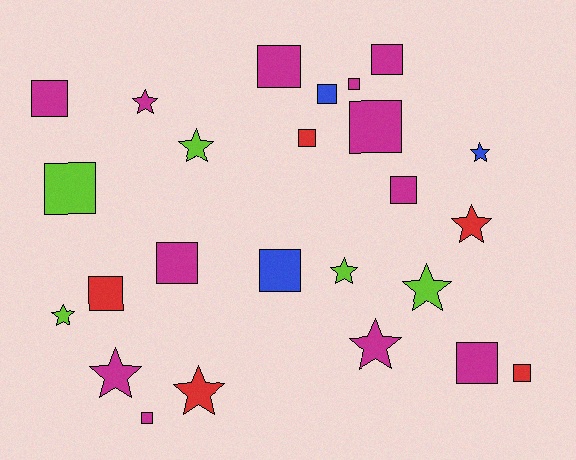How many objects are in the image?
There are 25 objects.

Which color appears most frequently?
Magenta, with 12 objects.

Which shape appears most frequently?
Square, with 15 objects.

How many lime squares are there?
There is 1 lime square.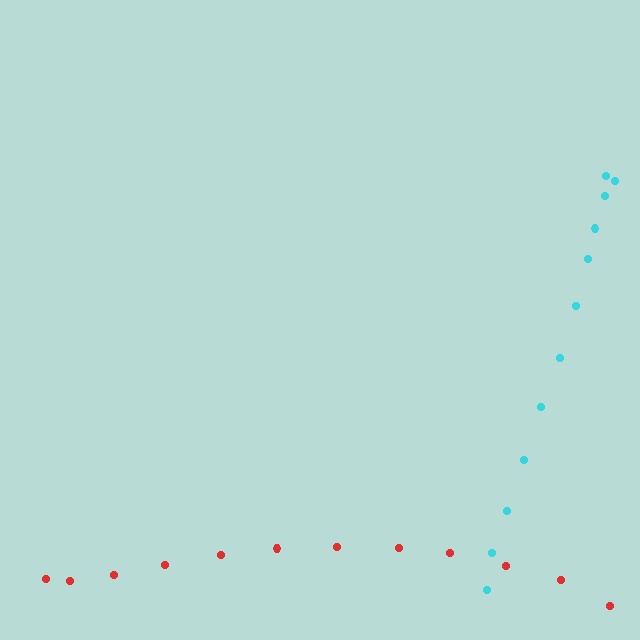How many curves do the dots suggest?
There are 2 distinct paths.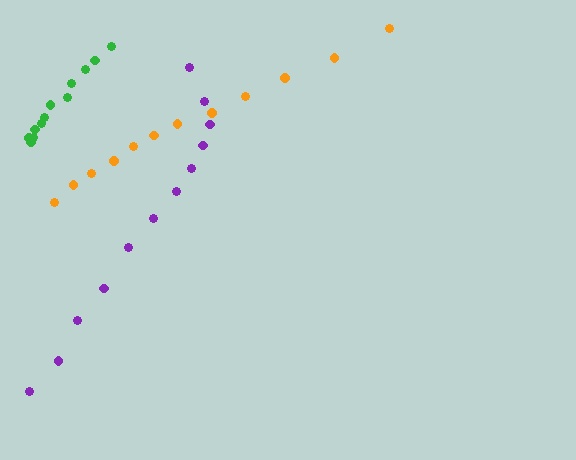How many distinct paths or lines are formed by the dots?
There are 3 distinct paths.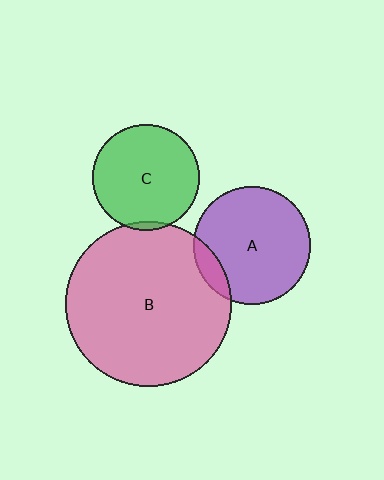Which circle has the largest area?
Circle B (pink).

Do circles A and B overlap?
Yes.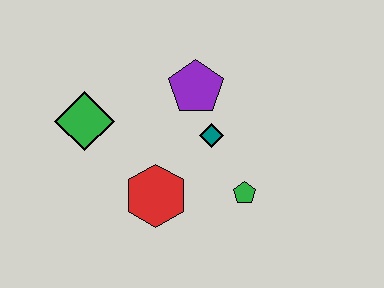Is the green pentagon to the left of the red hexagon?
No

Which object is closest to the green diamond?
The red hexagon is closest to the green diamond.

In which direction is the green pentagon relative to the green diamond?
The green pentagon is to the right of the green diamond.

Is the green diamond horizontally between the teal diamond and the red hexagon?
No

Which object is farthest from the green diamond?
The green pentagon is farthest from the green diamond.